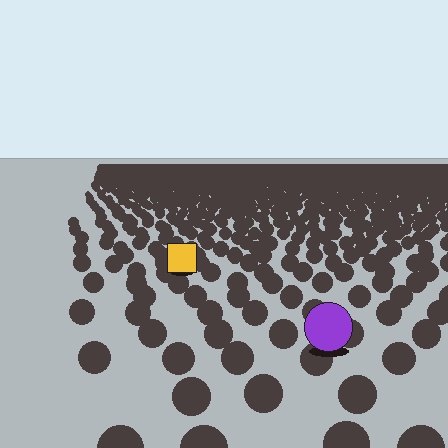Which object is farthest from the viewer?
The yellow square is farthest from the viewer. It appears smaller and the ground texture around it is denser.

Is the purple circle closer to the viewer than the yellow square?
Yes. The purple circle is closer — you can tell from the texture gradient: the ground texture is coarser near it.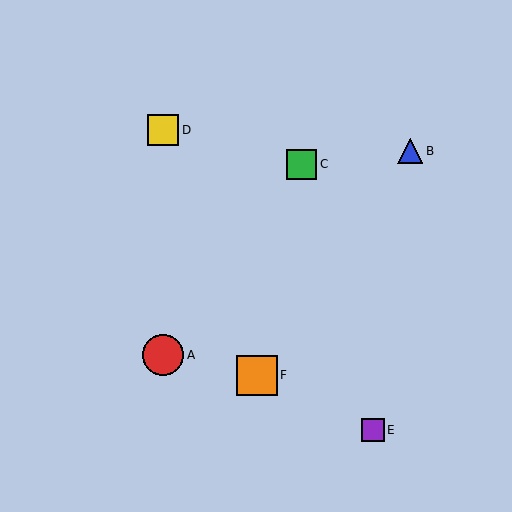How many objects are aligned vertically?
2 objects (A, D) are aligned vertically.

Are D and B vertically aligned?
No, D is at x≈163 and B is at x≈410.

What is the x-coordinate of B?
Object B is at x≈410.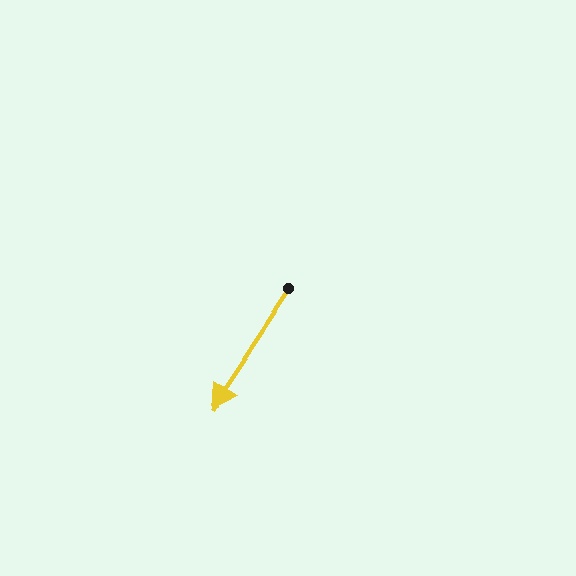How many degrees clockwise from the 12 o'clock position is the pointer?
Approximately 213 degrees.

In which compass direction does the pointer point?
Southwest.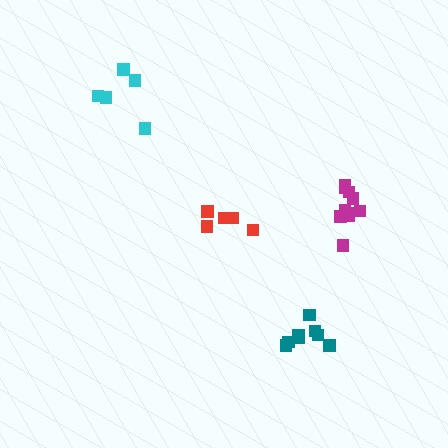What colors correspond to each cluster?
The clusters are colored: cyan, magenta, red, teal.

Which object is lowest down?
The teal cluster is bottommost.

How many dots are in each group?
Group 1: 5 dots, Group 2: 10 dots, Group 3: 5 dots, Group 4: 8 dots (28 total).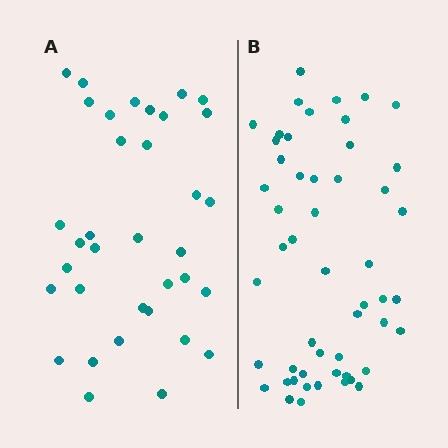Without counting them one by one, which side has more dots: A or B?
Region B (the right region) has more dots.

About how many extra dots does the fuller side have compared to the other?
Region B has approximately 15 more dots than region A.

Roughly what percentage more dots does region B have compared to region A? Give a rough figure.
About 50% more.